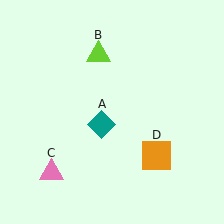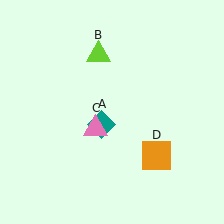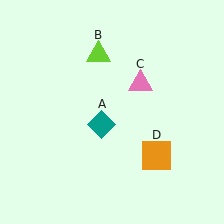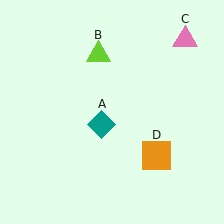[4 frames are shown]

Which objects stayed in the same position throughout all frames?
Teal diamond (object A) and lime triangle (object B) and orange square (object D) remained stationary.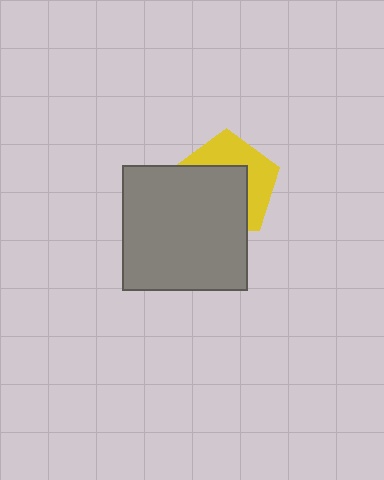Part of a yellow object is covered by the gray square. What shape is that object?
It is a pentagon.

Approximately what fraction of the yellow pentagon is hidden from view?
Roughly 56% of the yellow pentagon is hidden behind the gray square.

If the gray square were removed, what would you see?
You would see the complete yellow pentagon.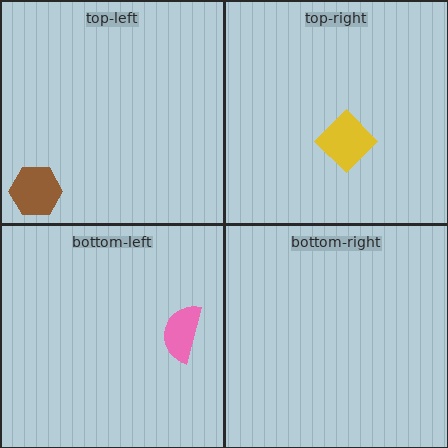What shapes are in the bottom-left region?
The pink semicircle.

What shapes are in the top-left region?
The brown hexagon.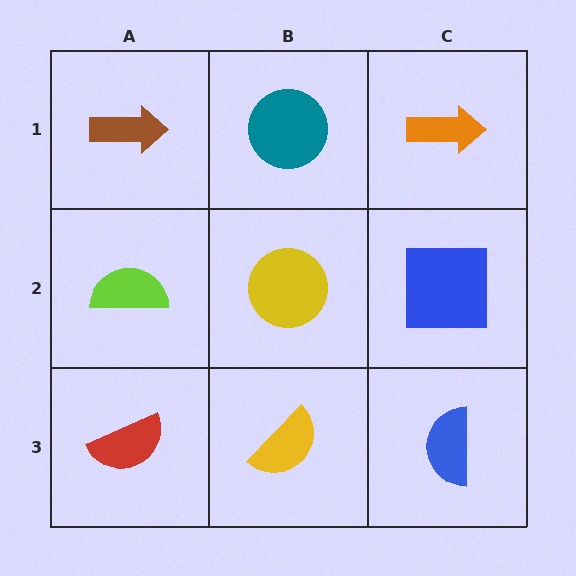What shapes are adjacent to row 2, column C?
An orange arrow (row 1, column C), a blue semicircle (row 3, column C), a yellow circle (row 2, column B).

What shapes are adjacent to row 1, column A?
A lime semicircle (row 2, column A), a teal circle (row 1, column B).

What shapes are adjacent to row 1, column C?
A blue square (row 2, column C), a teal circle (row 1, column B).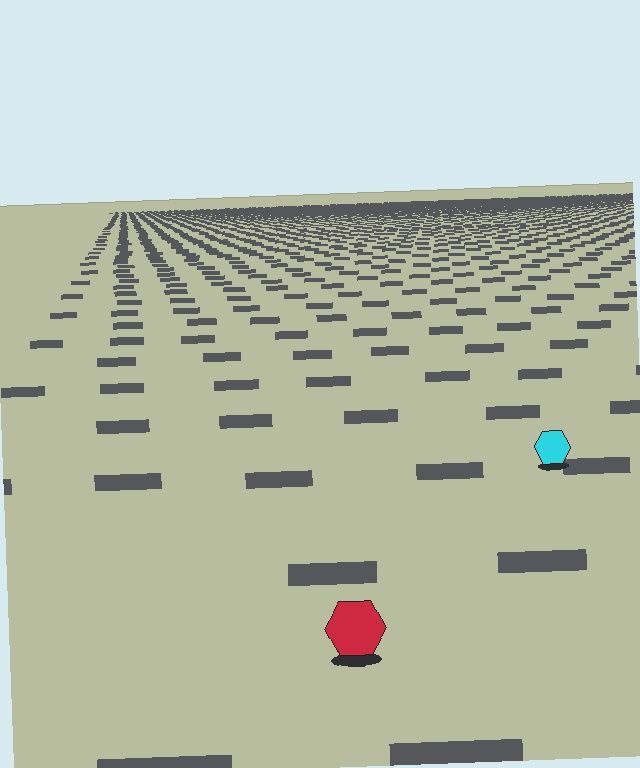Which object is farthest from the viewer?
The cyan hexagon is farthest from the viewer. It appears smaller and the ground texture around it is denser.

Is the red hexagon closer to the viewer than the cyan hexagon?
Yes. The red hexagon is closer — you can tell from the texture gradient: the ground texture is coarser near it.